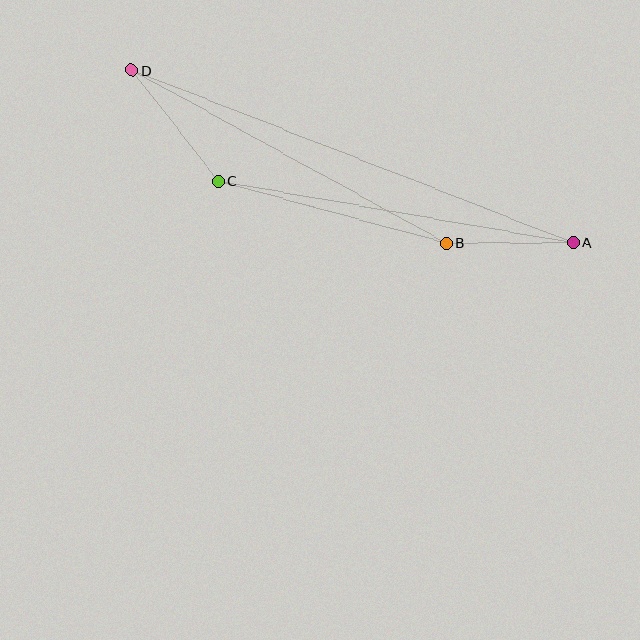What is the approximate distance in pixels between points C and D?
The distance between C and D is approximately 140 pixels.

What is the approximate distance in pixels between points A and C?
The distance between A and C is approximately 361 pixels.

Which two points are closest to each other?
Points A and B are closest to each other.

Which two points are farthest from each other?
Points A and D are farthest from each other.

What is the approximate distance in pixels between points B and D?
The distance between B and D is approximately 359 pixels.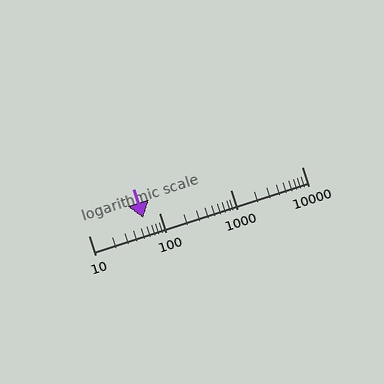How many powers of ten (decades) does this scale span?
The scale spans 3 decades, from 10 to 10000.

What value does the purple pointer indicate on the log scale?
The pointer indicates approximately 58.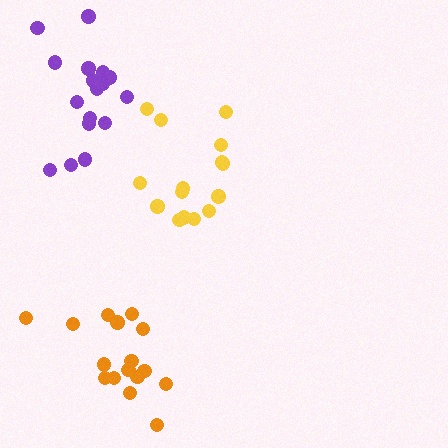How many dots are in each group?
Group 1: 16 dots, Group 2: 15 dots, Group 3: 17 dots (48 total).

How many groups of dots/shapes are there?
There are 3 groups.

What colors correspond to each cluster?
The clusters are colored: orange, yellow, purple.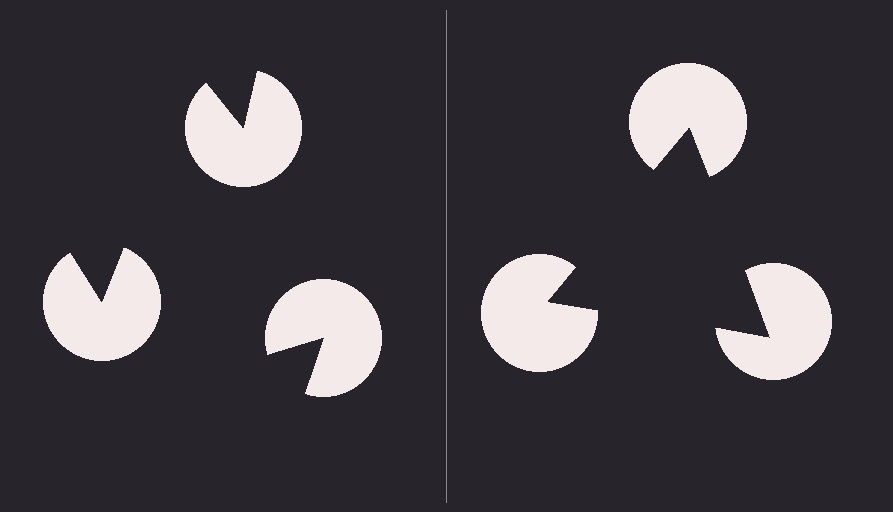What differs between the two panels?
The pac-man discs are positioned identically on both sides; only the wedge orientations differ. On the right they align to a triangle; on the left they are misaligned.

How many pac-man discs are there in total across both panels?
6 — 3 on each side.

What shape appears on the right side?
An illusory triangle.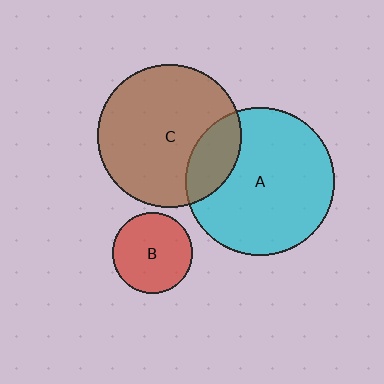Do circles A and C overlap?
Yes.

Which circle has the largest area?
Circle A (cyan).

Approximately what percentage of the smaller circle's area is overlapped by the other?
Approximately 20%.